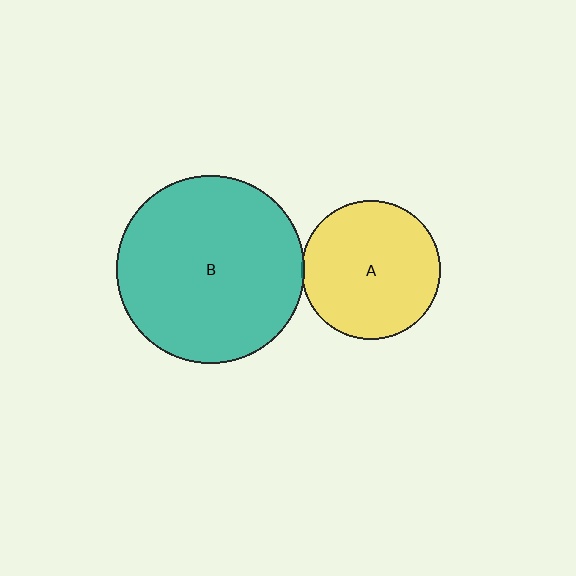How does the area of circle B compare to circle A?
Approximately 1.8 times.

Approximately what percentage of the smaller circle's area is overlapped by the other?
Approximately 5%.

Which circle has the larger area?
Circle B (teal).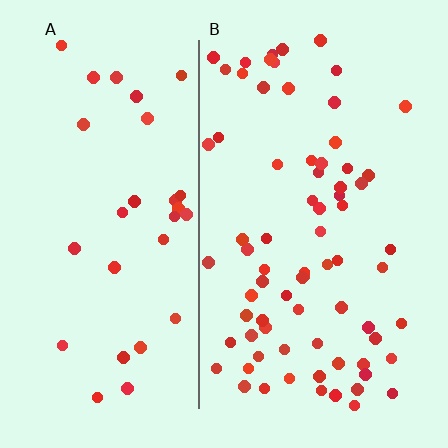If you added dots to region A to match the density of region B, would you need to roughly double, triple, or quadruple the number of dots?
Approximately double.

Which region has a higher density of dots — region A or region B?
B (the right).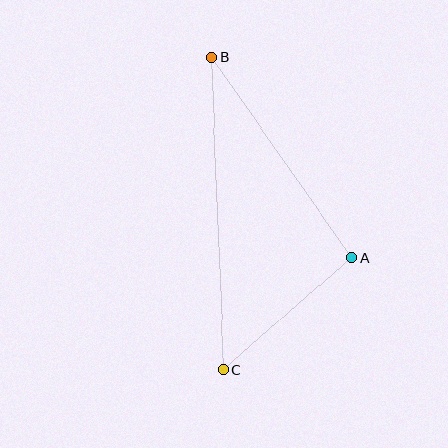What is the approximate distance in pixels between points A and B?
The distance between A and B is approximately 245 pixels.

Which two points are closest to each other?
Points A and C are closest to each other.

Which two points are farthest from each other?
Points B and C are farthest from each other.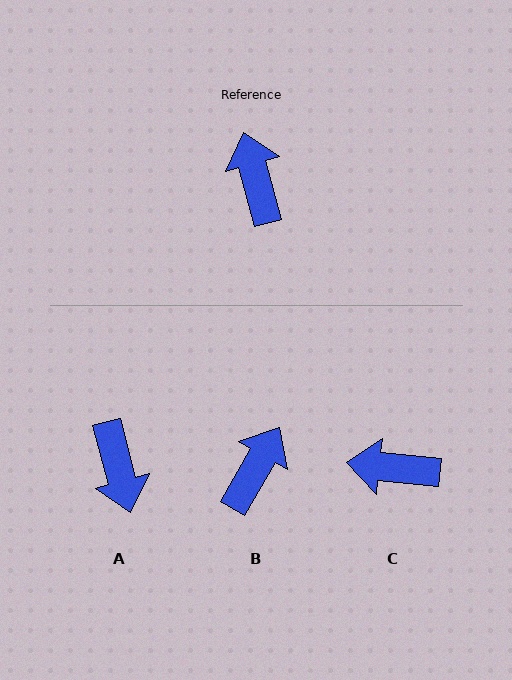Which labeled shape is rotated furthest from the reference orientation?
A, about 180 degrees away.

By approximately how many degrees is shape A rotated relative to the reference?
Approximately 180 degrees clockwise.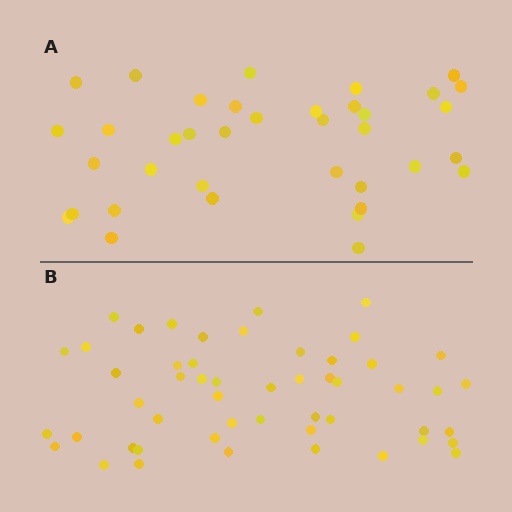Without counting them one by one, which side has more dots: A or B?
Region B (the bottom region) has more dots.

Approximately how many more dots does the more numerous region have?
Region B has approximately 15 more dots than region A.